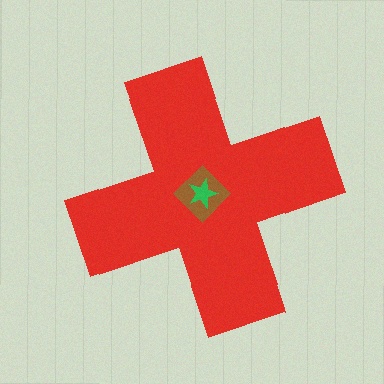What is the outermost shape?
The red cross.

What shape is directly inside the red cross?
The brown diamond.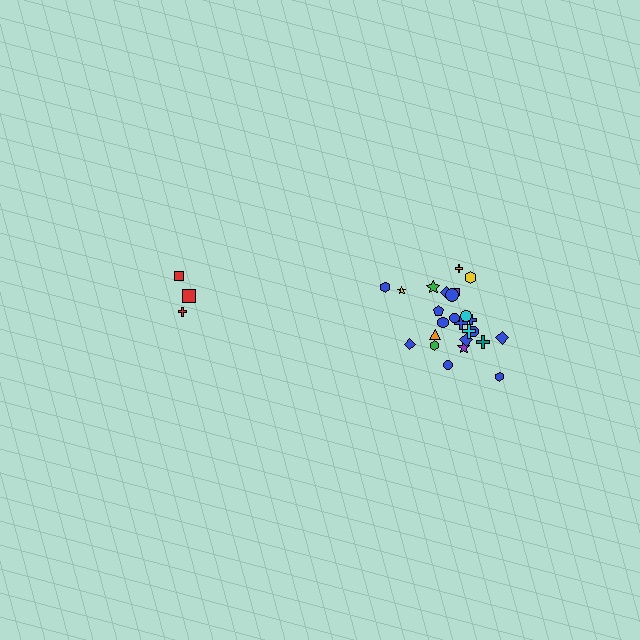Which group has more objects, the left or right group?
The right group.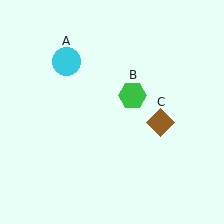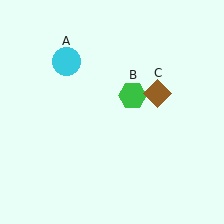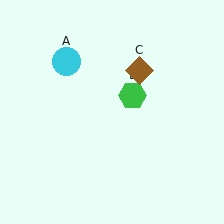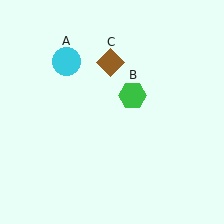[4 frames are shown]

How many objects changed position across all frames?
1 object changed position: brown diamond (object C).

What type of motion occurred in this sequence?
The brown diamond (object C) rotated counterclockwise around the center of the scene.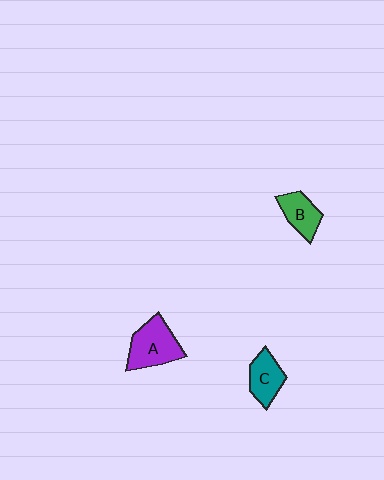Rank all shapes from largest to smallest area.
From largest to smallest: A (purple), C (teal), B (green).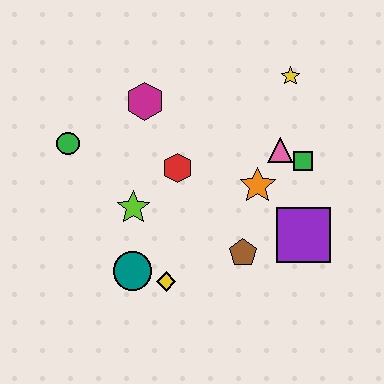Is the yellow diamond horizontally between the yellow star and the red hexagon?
No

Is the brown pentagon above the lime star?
No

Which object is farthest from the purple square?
The green circle is farthest from the purple square.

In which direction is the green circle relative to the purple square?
The green circle is to the left of the purple square.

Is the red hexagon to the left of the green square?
Yes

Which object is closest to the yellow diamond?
The teal circle is closest to the yellow diamond.